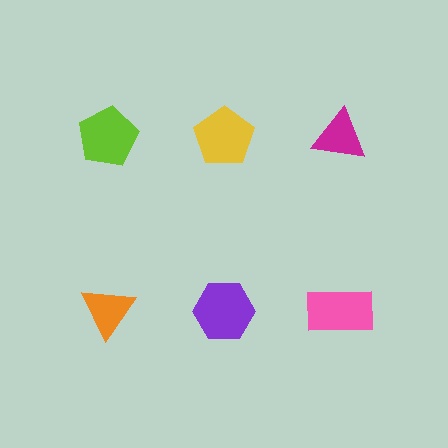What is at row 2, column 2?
A purple hexagon.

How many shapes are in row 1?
3 shapes.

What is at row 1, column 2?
A yellow pentagon.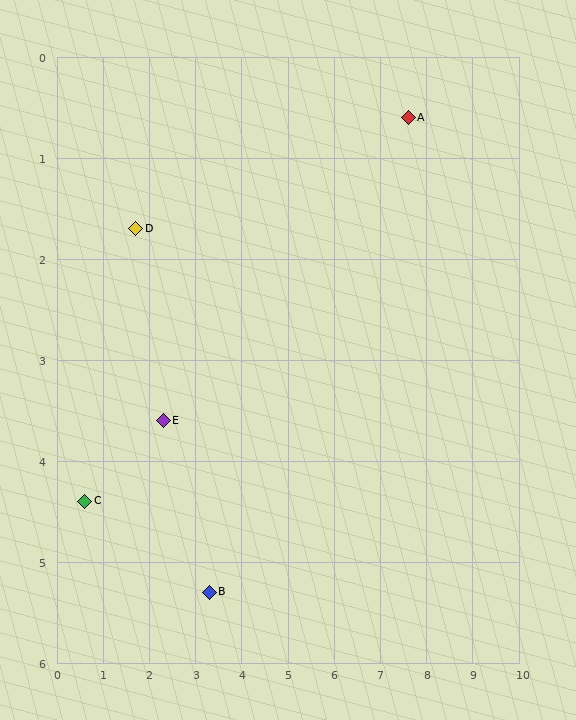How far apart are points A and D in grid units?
Points A and D are about 6.0 grid units apart.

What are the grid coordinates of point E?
Point E is at approximately (2.3, 3.6).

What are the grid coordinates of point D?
Point D is at approximately (1.7, 1.7).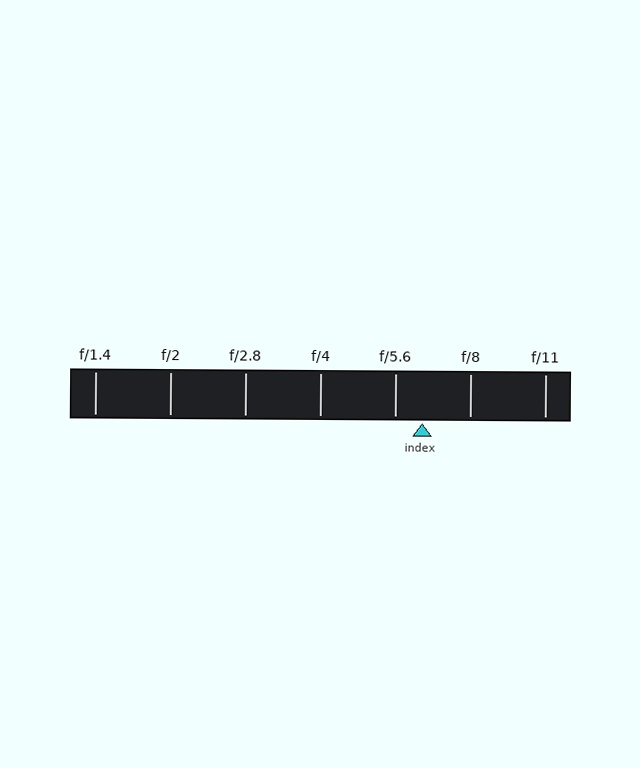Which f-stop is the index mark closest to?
The index mark is closest to f/5.6.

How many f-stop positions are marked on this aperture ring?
There are 7 f-stop positions marked.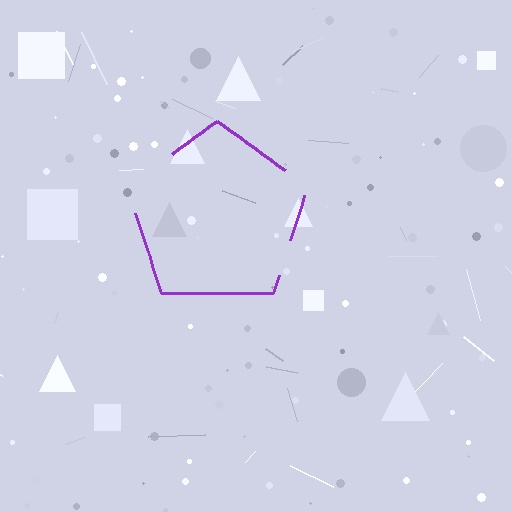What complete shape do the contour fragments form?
The contour fragments form a pentagon.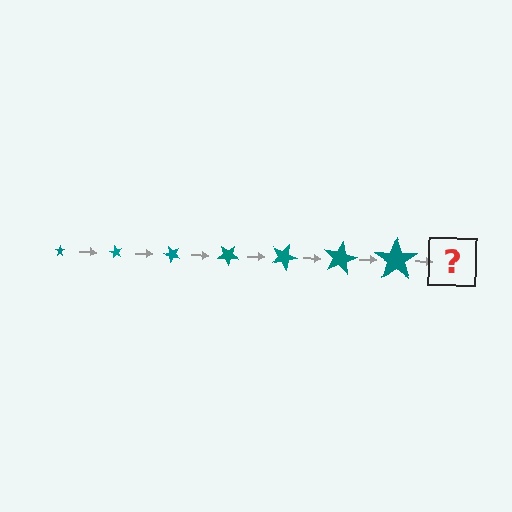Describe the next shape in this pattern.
It should be a star, larger than the previous one and rotated 420 degrees from the start.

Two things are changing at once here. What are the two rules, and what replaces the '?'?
The two rules are that the star grows larger each step and it rotates 60 degrees each step. The '?' should be a star, larger than the previous one and rotated 420 degrees from the start.